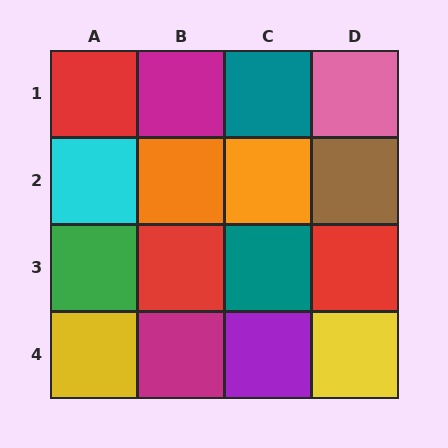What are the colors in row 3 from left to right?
Green, red, teal, red.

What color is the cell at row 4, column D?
Yellow.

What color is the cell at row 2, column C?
Orange.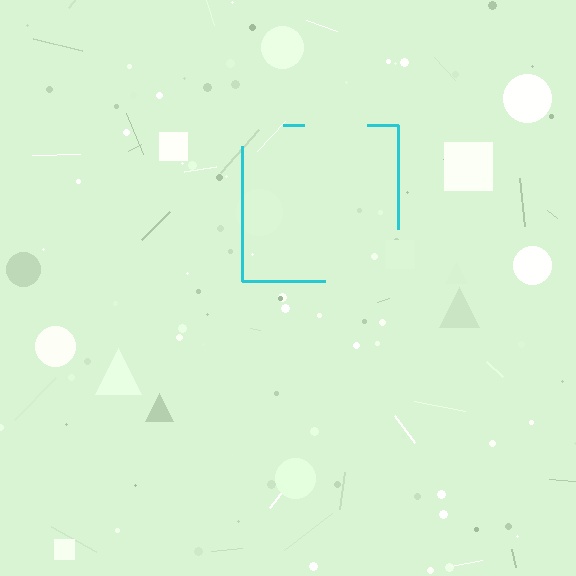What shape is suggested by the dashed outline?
The dashed outline suggests a square.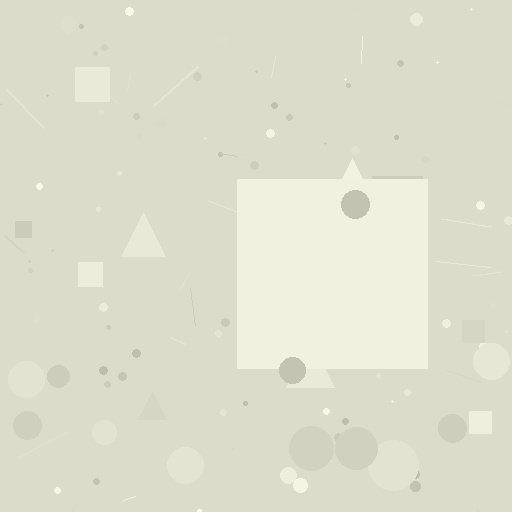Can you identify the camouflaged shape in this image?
The camouflaged shape is a square.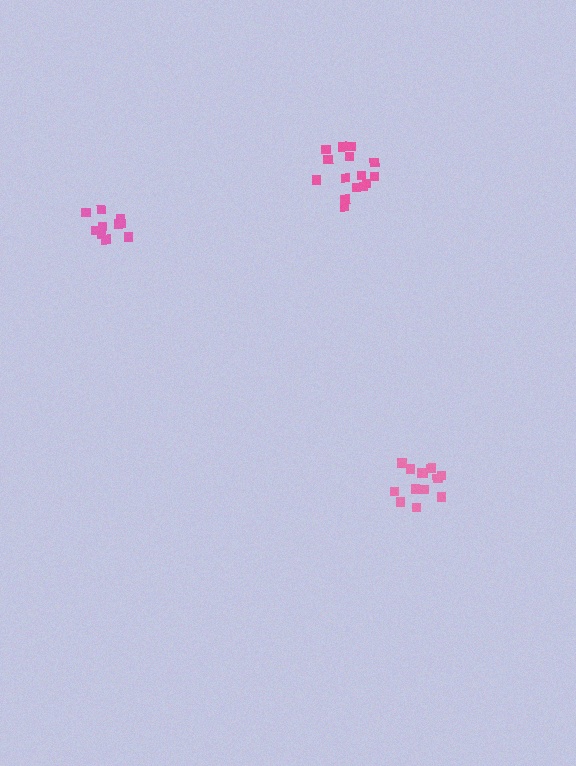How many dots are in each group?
Group 1: 15 dots, Group 2: 10 dots, Group 3: 13 dots (38 total).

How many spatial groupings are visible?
There are 3 spatial groupings.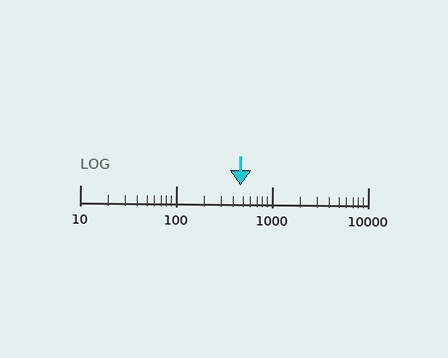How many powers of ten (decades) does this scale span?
The scale spans 3 decades, from 10 to 10000.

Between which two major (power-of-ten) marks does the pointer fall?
The pointer is between 100 and 1000.